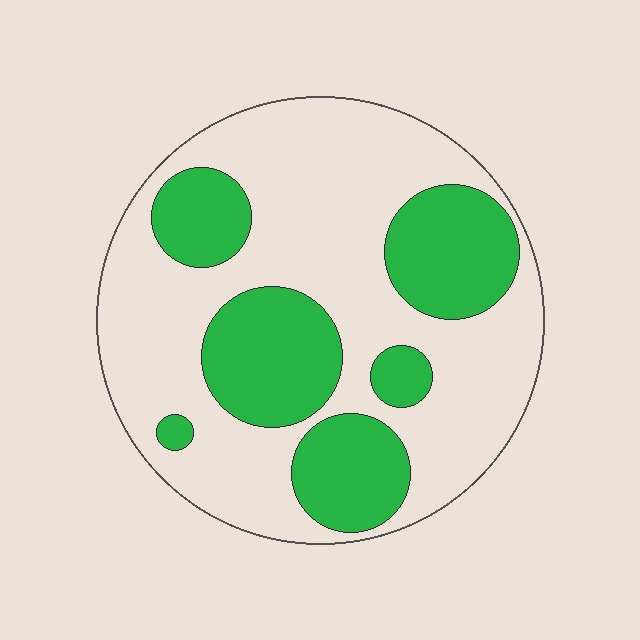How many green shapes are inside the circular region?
6.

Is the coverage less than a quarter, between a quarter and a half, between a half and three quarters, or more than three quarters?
Between a quarter and a half.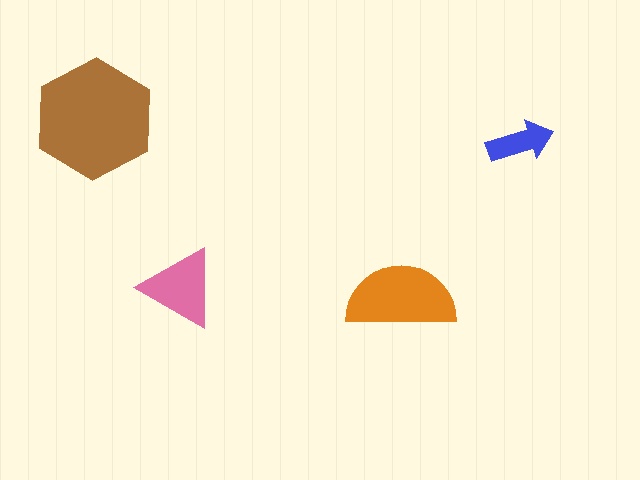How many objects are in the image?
There are 4 objects in the image.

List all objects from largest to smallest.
The brown hexagon, the orange semicircle, the pink triangle, the blue arrow.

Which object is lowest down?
The orange semicircle is bottommost.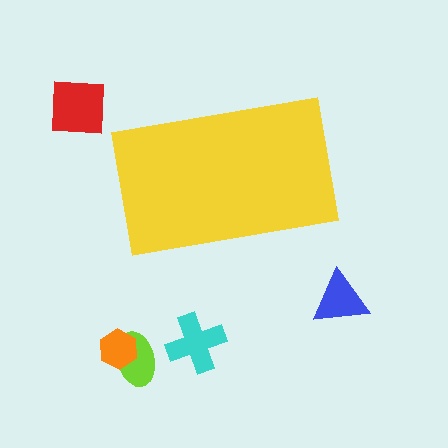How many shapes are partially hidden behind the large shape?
0 shapes are partially hidden.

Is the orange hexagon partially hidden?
No, the orange hexagon is fully visible.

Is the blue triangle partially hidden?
No, the blue triangle is fully visible.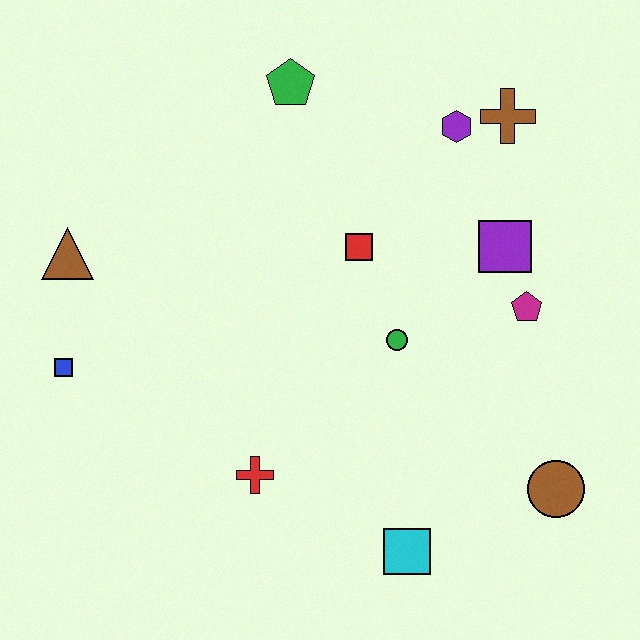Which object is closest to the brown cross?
The purple hexagon is closest to the brown cross.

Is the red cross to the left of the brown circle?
Yes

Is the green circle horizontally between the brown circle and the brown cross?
No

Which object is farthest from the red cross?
The brown cross is farthest from the red cross.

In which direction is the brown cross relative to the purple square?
The brown cross is above the purple square.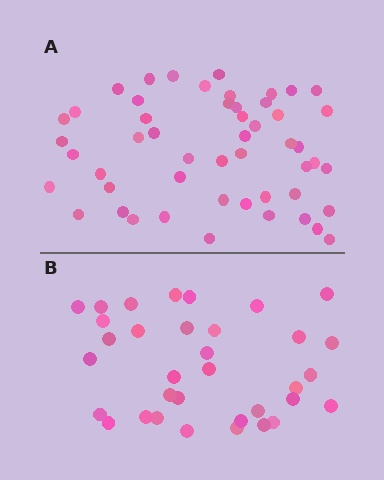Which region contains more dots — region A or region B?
Region A (the top region) has more dots.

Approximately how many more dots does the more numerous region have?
Region A has approximately 15 more dots than region B.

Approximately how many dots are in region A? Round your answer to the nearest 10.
About 50 dots. (The exact count is 51, which rounds to 50.)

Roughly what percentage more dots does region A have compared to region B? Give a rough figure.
About 50% more.